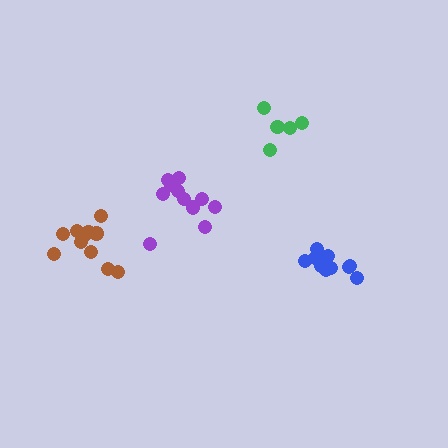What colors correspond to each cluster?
The clusters are colored: blue, green, purple, brown.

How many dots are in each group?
Group 1: 10 dots, Group 2: 5 dots, Group 3: 11 dots, Group 4: 11 dots (37 total).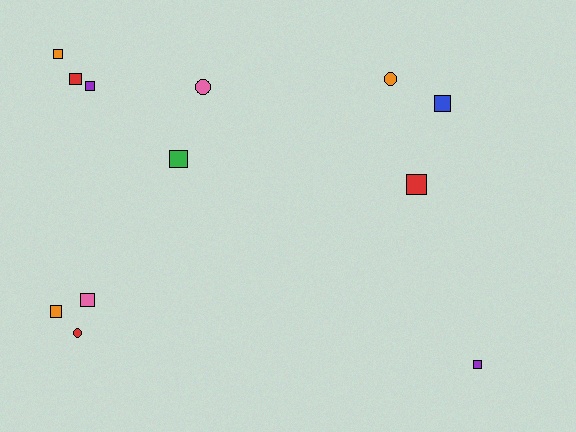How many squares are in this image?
There are 9 squares.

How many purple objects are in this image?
There are 2 purple objects.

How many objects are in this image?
There are 12 objects.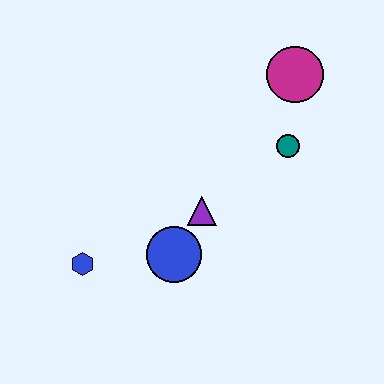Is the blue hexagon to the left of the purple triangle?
Yes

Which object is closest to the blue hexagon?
The blue circle is closest to the blue hexagon.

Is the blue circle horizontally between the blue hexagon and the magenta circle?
Yes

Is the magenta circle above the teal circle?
Yes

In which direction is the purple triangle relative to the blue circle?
The purple triangle is above the blue circle.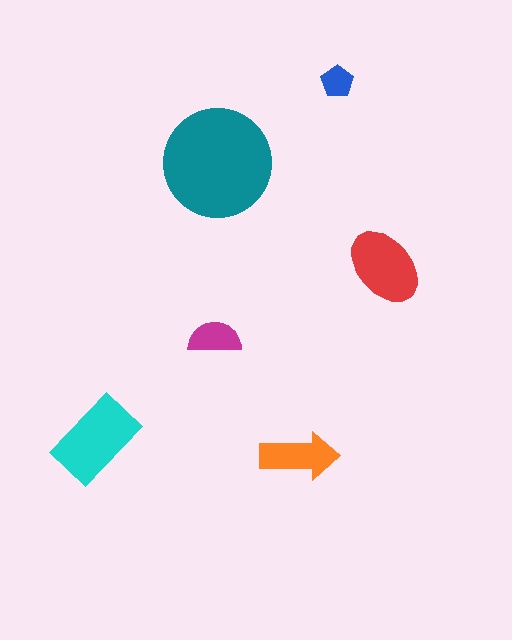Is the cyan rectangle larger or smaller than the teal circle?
Smaller.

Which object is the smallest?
The blue pentagon.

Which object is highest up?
The blue pentagon is topmost.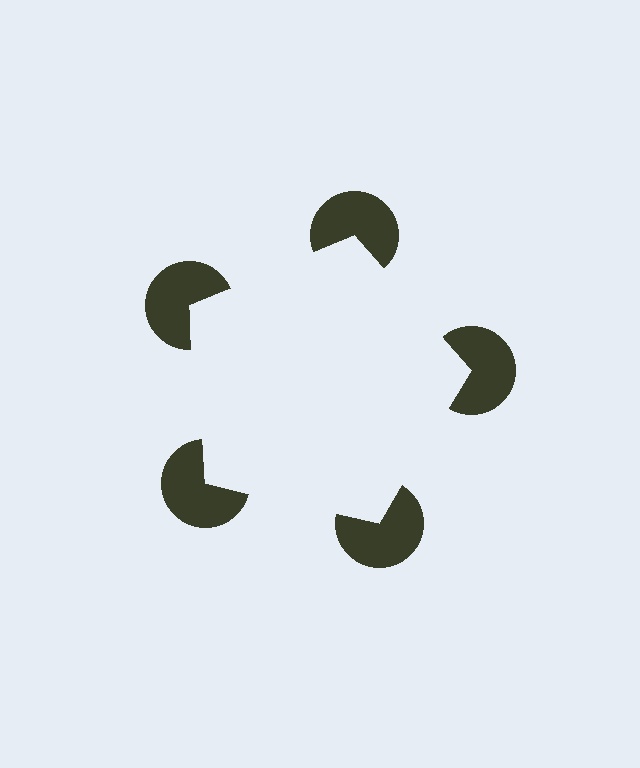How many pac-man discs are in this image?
There are 5 — one at each vertex of the illusory pentagon.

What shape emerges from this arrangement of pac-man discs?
An illusory pentagon — its edges are inferred from the aligned wedge cuts in the pac-man discs, not physically drawn.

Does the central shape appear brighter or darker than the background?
It typically appears slightly brighter than the background, even though no actual brightness change is drawn.